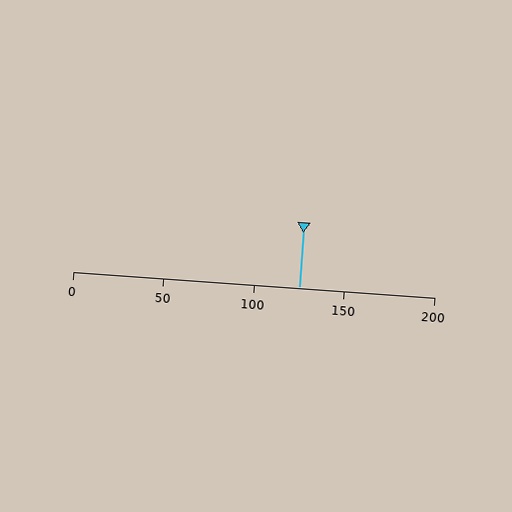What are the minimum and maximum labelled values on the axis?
The axis runs from 0 to 200.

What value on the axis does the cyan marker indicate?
The marker indicates approximately 125.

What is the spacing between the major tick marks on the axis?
The major ticks are spaced 50 apart.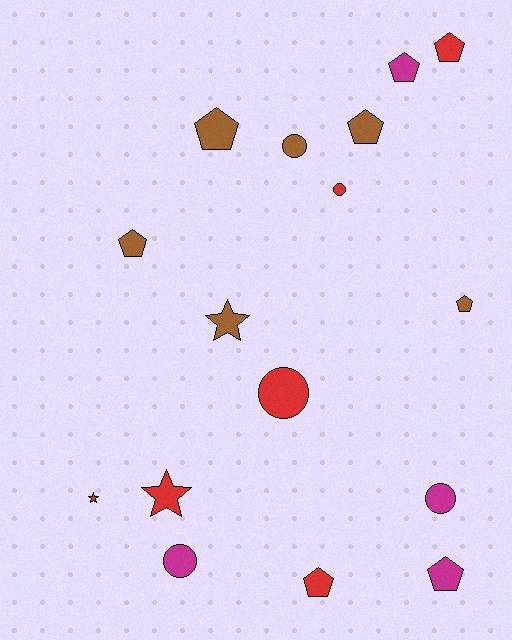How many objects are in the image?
There are 16 objects.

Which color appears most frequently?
Brown, with 6 objects.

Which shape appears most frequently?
Pentagon, with 8 objects.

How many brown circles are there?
There is 1 brown circle.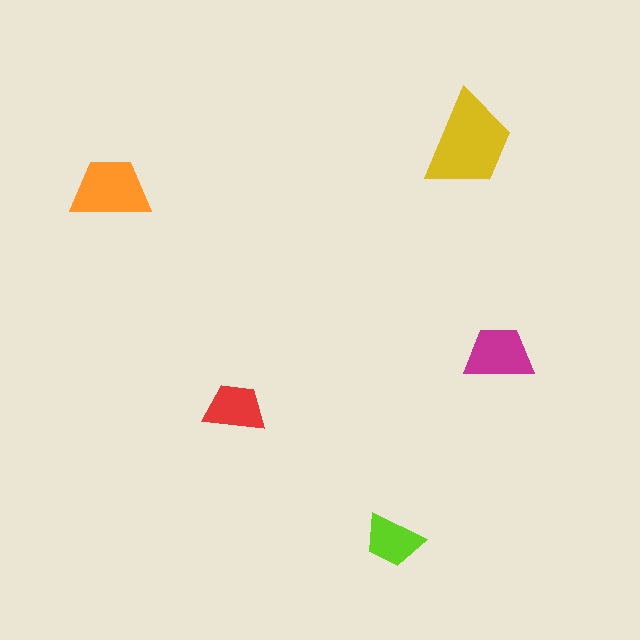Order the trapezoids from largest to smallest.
the yellow one, the orange one, the magenta one, the red one, the lime one.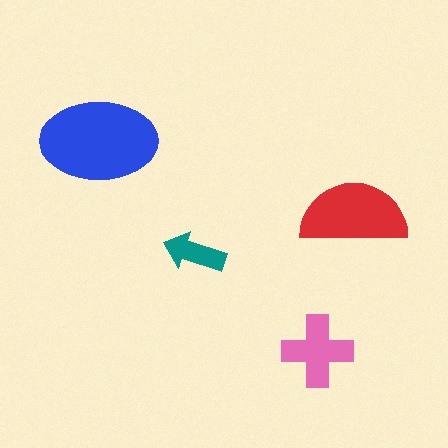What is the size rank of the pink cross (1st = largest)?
3rd.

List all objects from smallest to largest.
The teal arrow, the pink cross, the red semicircle, the blue ellipse.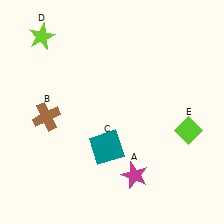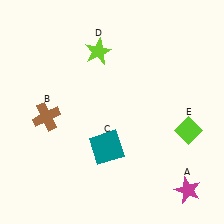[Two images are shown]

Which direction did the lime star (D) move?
The lime star (D) moved right.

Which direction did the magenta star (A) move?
The magenta star (A) moved right.